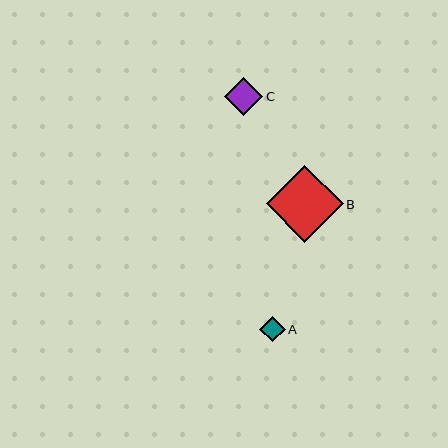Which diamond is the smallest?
Diamond A is the smallest with a size of approximately 26 pixels.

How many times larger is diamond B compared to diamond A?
Diamond B is approximately 3.0 times the size of diamond A.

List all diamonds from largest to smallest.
From largest to smallest: B, C, A.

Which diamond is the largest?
Diamond B is the largest with a size of approximately 77 pixels.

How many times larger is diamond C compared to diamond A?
Diamond C is approximately 1.5 times the size of diamond A.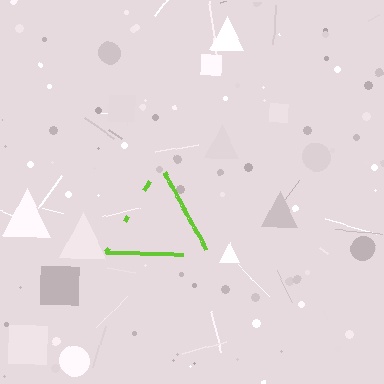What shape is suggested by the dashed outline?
The dashed outline suggests a triangle.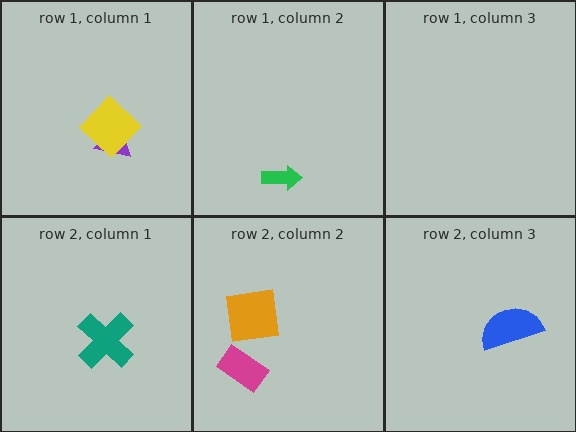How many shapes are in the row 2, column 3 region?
1.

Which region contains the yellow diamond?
The row 1, column 1 region.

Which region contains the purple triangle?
The row 1, column 1 region.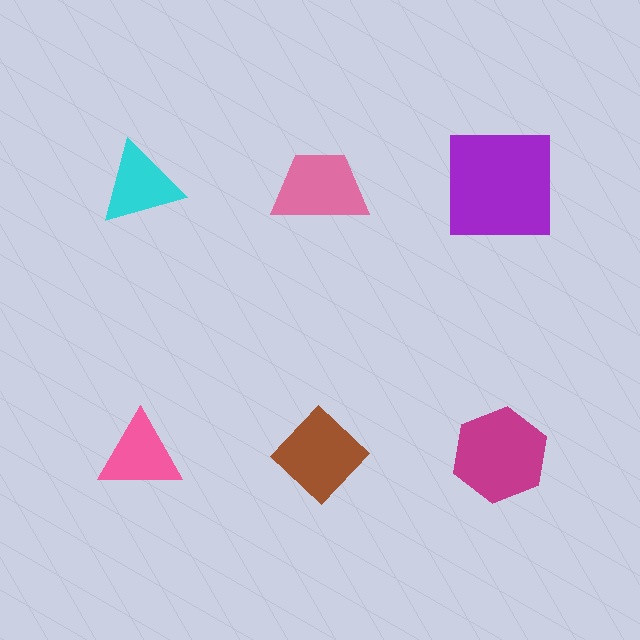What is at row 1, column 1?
A cyan triangle.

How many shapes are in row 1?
3 shapes.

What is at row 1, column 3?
A purple square.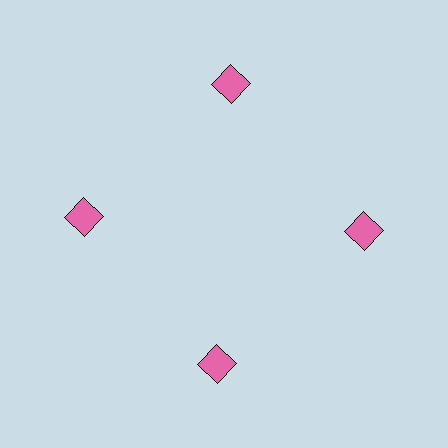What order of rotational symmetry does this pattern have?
This pattern has 4-fold rotational symmetry.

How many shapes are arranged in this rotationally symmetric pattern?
There are 4 shapes, arranged in 4 groups of 1.